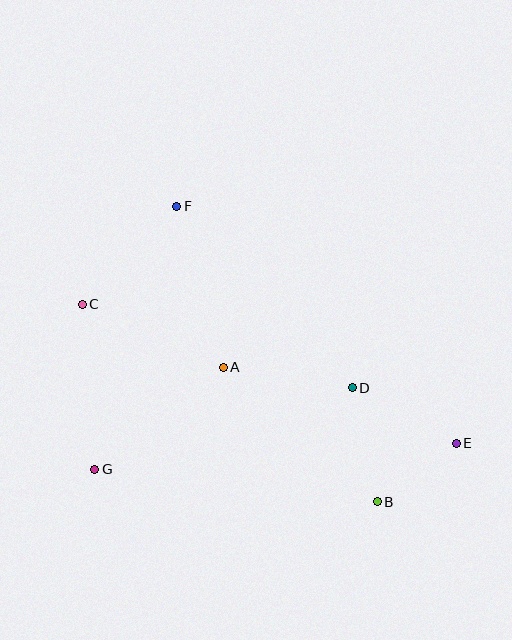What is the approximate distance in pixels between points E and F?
The distance between E and F is approximately 367 pixels.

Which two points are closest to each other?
Points B and E are closest to each other.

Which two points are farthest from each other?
Points C and E are farthest from each other.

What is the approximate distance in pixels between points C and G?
The distance between C and G is approximately 165 pixels.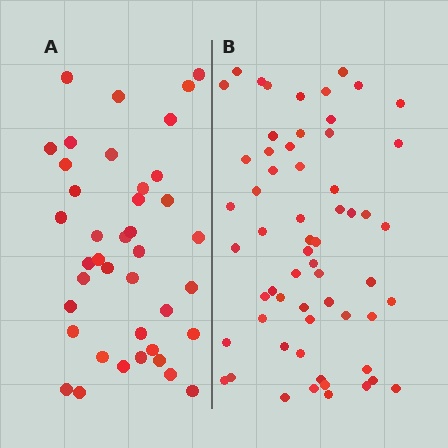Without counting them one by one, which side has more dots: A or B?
Region B (the right region) has more dots.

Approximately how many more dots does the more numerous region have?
Region B has approximately 20 more dots than region A.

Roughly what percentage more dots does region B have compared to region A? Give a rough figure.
About 50% more.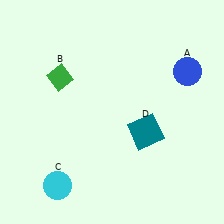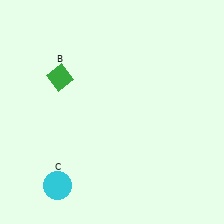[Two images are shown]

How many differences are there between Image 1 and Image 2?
There are 2 differences between the two images.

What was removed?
The blue circle (A), the teal square (D) were removed in Image 2.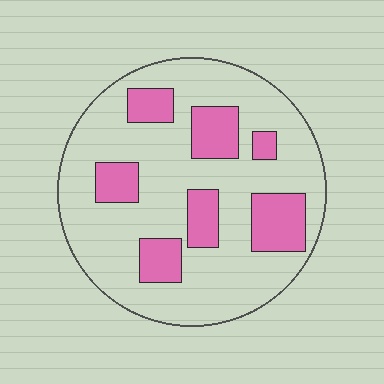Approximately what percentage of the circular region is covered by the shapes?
Approximately 25%.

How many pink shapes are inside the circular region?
7.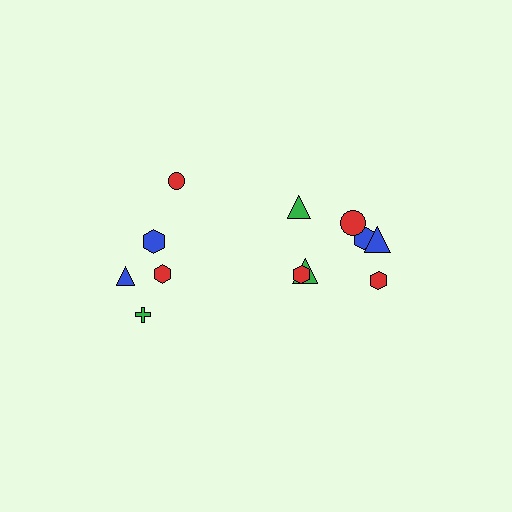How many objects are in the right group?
There are 7 objects.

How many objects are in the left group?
There are 5 objects.